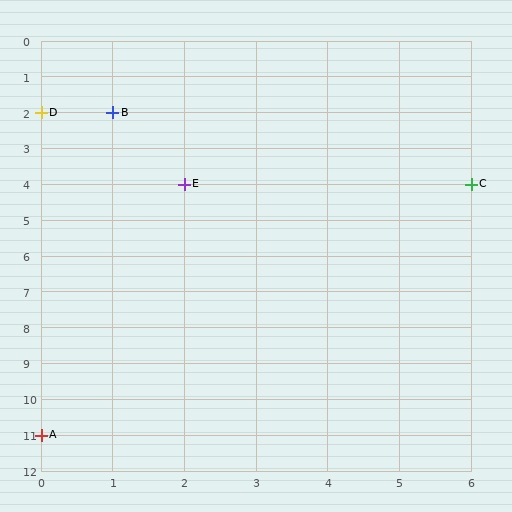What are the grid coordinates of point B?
Point B is at grid coordinates (1, 2).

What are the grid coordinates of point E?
Point E is at grid coordinates (2, 4).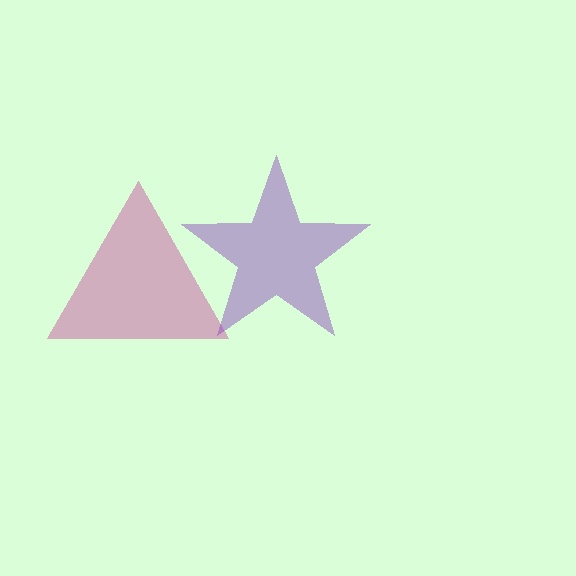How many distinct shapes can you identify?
There are 2 distinct shapes: a magenta triangle, a purple star.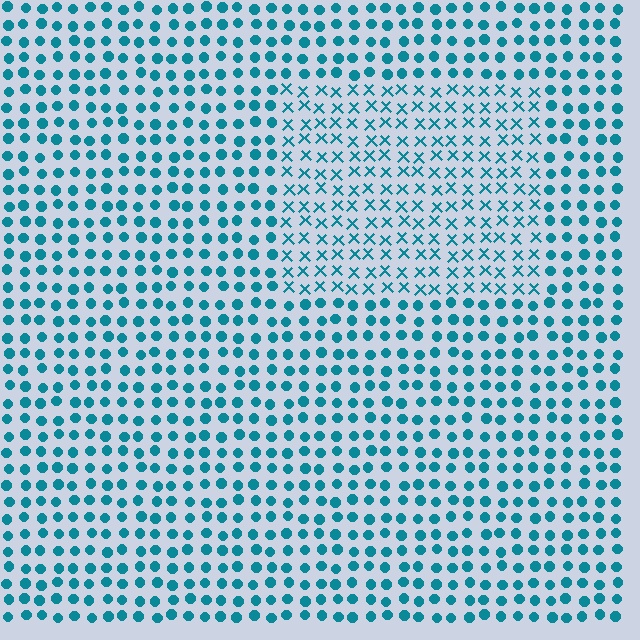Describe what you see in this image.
The image is filled with small teal elements arranged in a uniform grid. A rectangle-shaped region contains X marks, while the surrounding area contains circles. The boundary is defined purely by the change in element shape.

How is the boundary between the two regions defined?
The boundary is defined by a change in element shape: X marks inside vs. circles outside. All elements share the same color and spacing.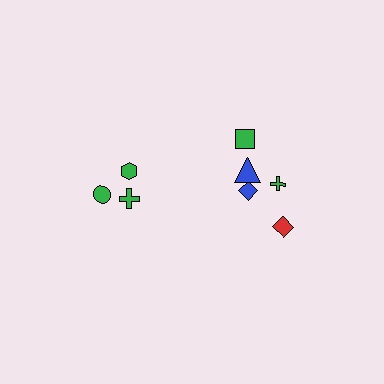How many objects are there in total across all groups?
There are 8 objects.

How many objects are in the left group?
There are 3 objects.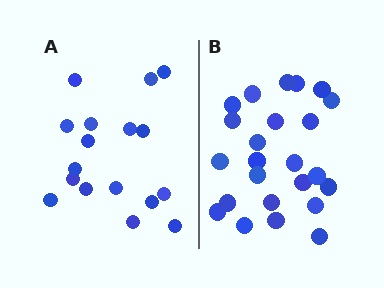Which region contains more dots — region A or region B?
Region B (the right region) has more dots.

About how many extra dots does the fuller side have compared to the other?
Region B has roughly 8 or so more dots than region A.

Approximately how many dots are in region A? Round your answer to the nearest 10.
About 20 dots. (The exact count is 17, which rounds to 20.)